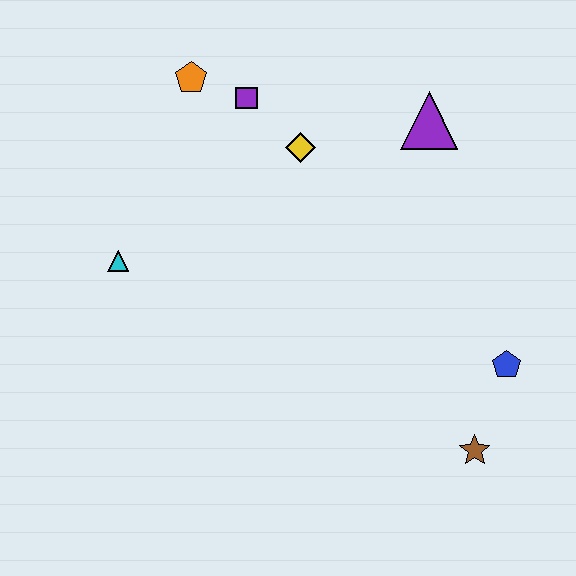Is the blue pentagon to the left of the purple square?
No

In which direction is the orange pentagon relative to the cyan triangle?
The orange pentagon is above the cyan triangle.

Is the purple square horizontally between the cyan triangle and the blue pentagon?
Yes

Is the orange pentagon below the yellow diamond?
No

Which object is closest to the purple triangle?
The yellow diamond is closest to the purple triangle.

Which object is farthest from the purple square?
The brown star is farthest from the purple square.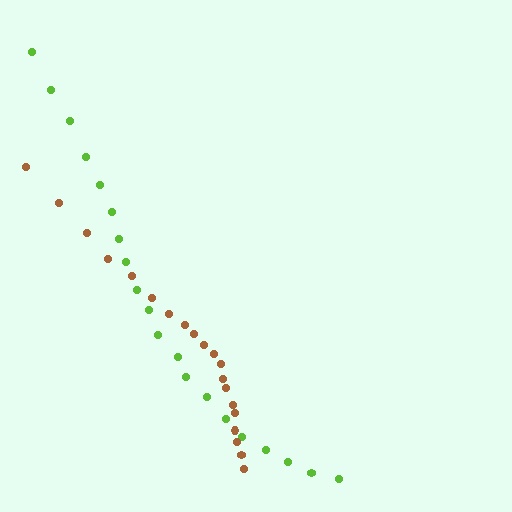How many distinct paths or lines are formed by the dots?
There are 2 distinct paths.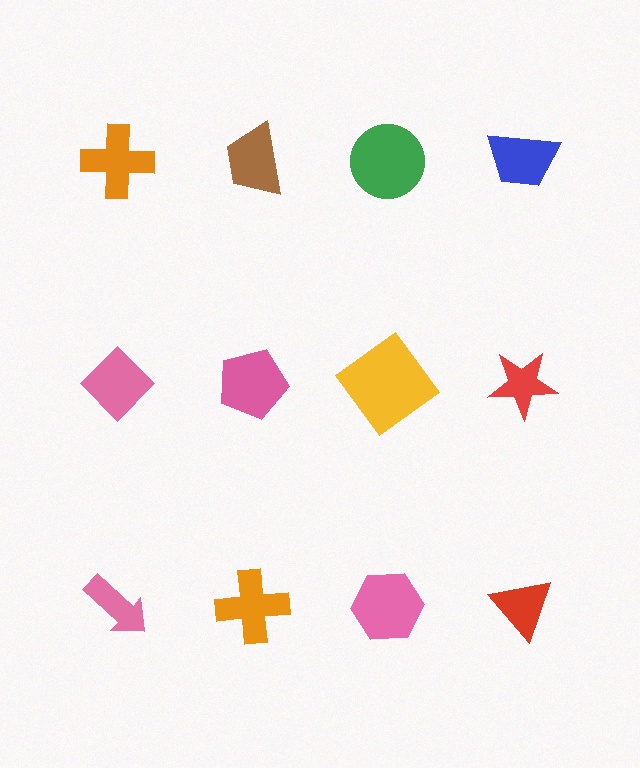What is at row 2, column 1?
A pink diamond.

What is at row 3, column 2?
An orange cross.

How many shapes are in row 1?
4 shapes.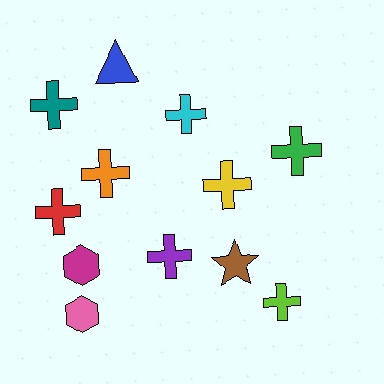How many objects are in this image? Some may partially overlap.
There are 12 objects.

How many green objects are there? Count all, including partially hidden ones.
There is 1 green object.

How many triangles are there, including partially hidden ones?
There is 1 triangle.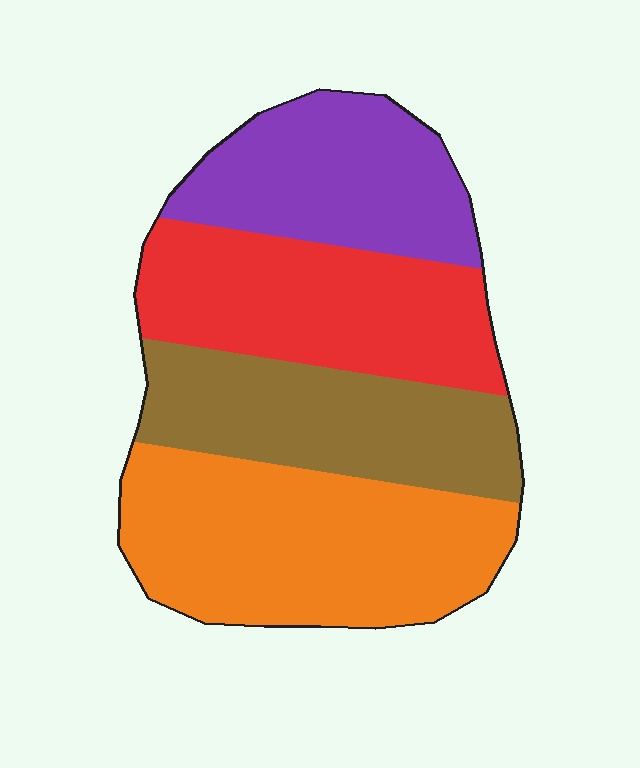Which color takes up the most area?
Orange, at roughly 30%.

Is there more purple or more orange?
Orange.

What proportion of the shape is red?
Red takes up about one quarter (1/4) of the shape.